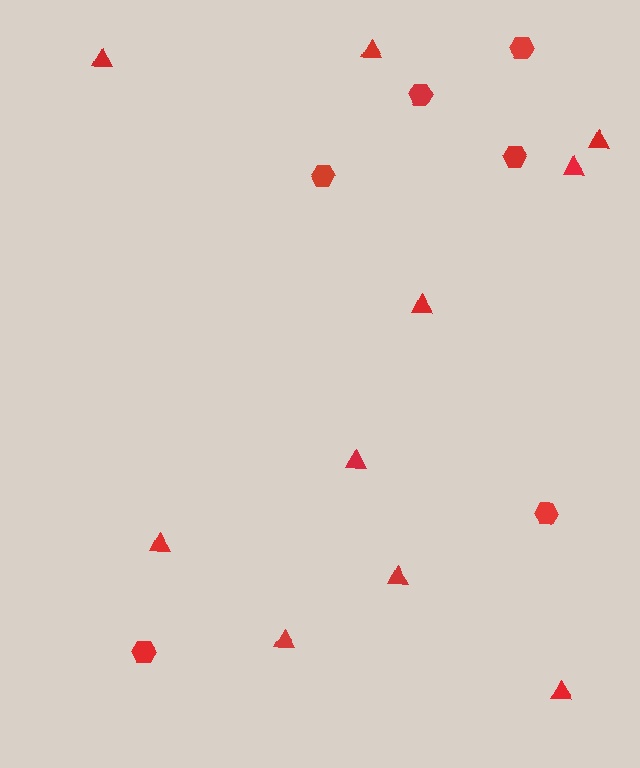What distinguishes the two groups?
There are 2 groups: one group of hexagons (6) and one group of triangles (10).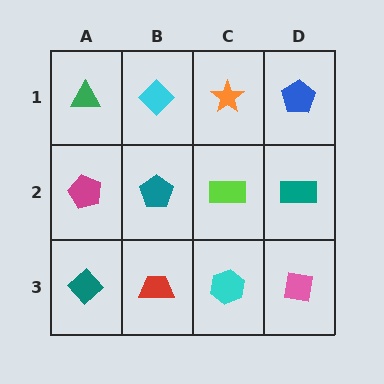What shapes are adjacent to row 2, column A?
A green triangle (row 1, column A), a teal diamond (row 3, column A), a teal pentagon (row 2, column B).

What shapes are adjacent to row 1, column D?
A teal rectangle (row 2, column D), an orange star (row 1, column C).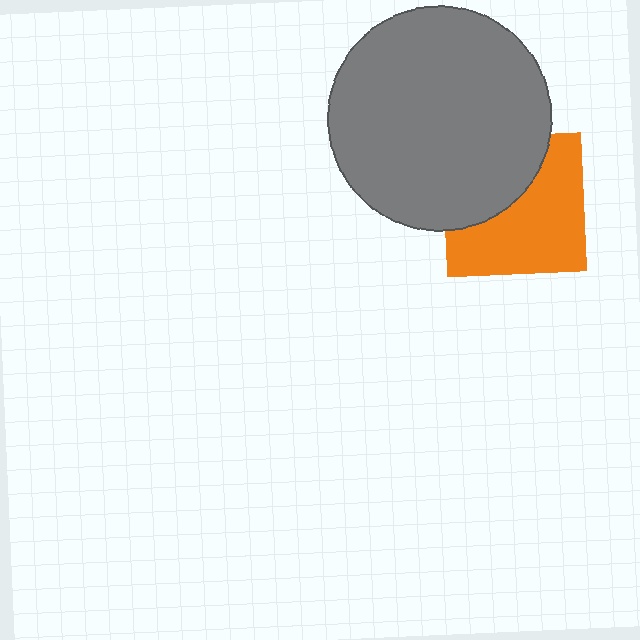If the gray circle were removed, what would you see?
You would see the complete orange square.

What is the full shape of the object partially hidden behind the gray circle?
The partially hidden object is an orange square.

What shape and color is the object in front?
The object in front is a gray circle.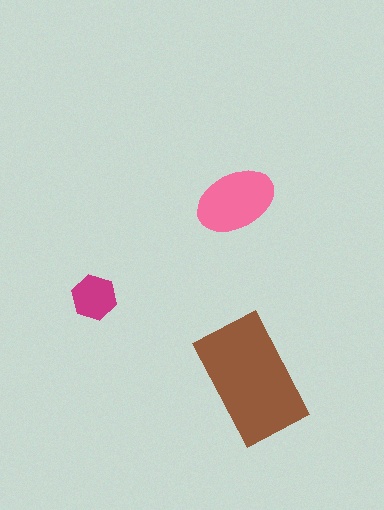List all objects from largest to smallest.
The brown rectangle, the pink ellipse, the magenta hexagon.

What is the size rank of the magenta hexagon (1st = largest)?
3rd.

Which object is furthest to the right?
The brown rectangle is rightmost.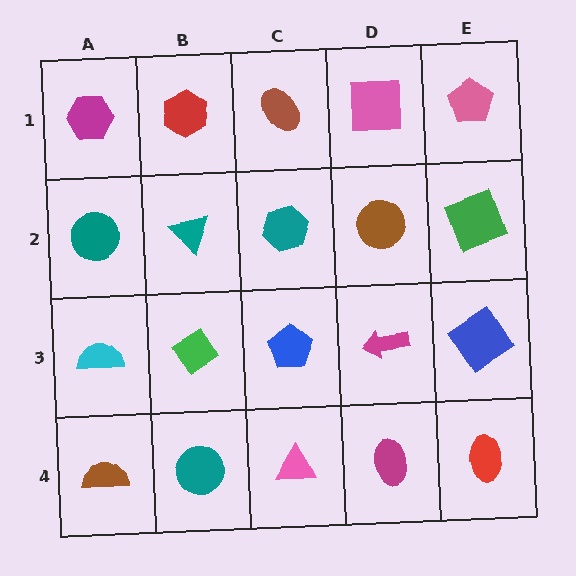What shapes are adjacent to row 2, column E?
A pink pentagon (row 1, column E), a blue diamond (row 3, column E), a brown circle (row 2, column D).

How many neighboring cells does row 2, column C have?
4.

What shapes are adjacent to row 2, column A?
A magenta hexagon (row 1, column A), a cyan semicircle (row 3, column A), a teal triangle (row 2, column B).